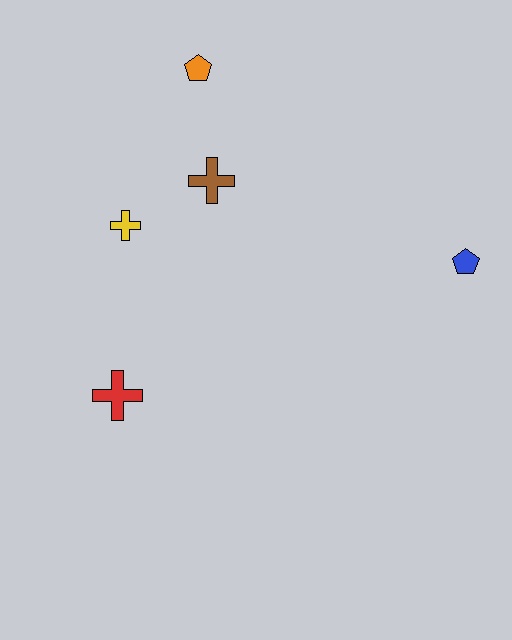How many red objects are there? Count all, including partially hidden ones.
There is 1 red object.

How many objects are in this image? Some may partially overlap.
There are 5 objects.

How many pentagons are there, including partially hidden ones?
There are 2 pentagons.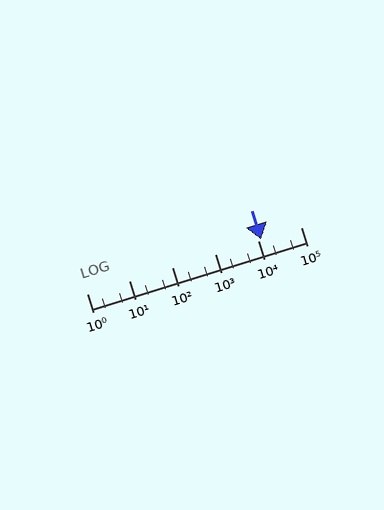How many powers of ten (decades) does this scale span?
The scale spans 5 decades, from 1 to 100000.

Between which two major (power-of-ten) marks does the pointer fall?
The pointer is between 10000 and 100000.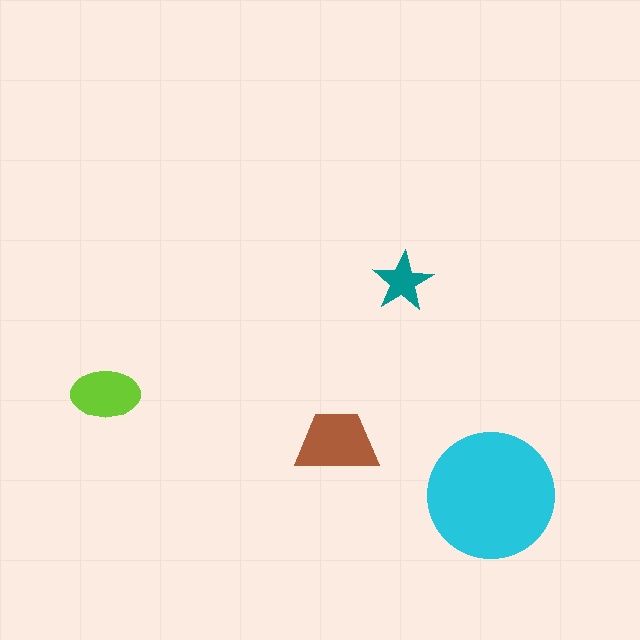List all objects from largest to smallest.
The cyan circle, the brown trapezoid, the lime ellipse, the teal star.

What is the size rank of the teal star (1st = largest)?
4th.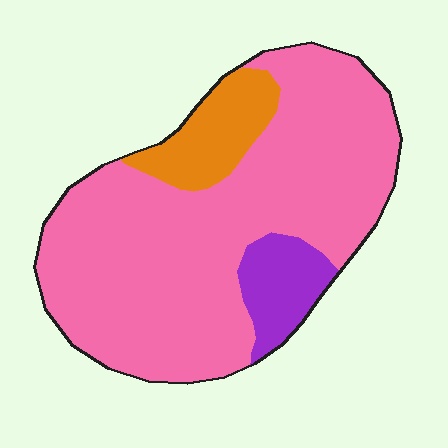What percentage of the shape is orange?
Orange takes up about one eighth (1/8) of the shape.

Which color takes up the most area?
Pink, at roughly 80%.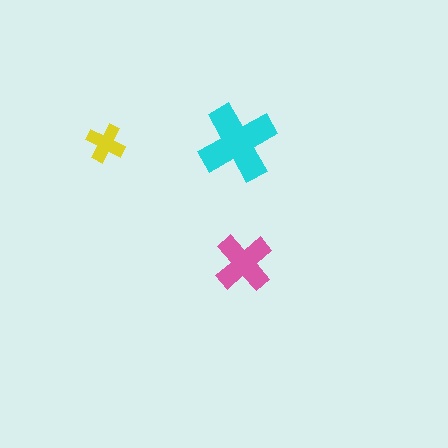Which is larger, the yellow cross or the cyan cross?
The cyan one.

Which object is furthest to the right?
The pink cross is rightmost.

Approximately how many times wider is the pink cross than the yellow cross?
About 1.5 times wider.